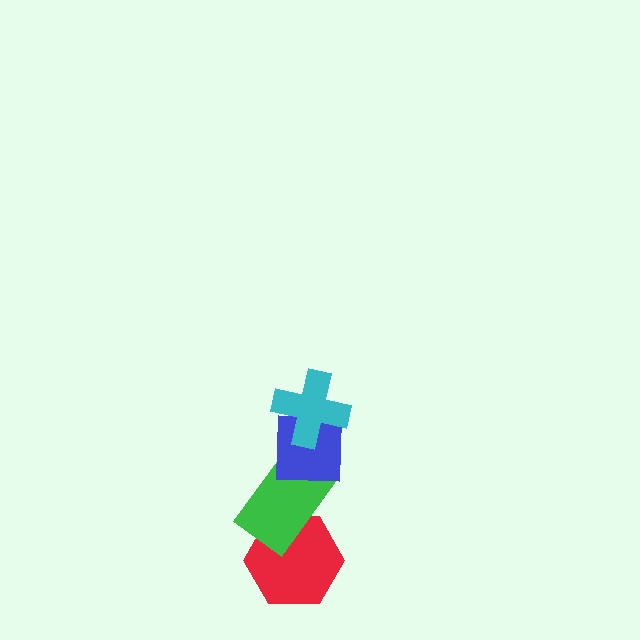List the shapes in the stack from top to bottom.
From top to bottom: the cyan cross, the blue square, the green rectangle, the red hexagon.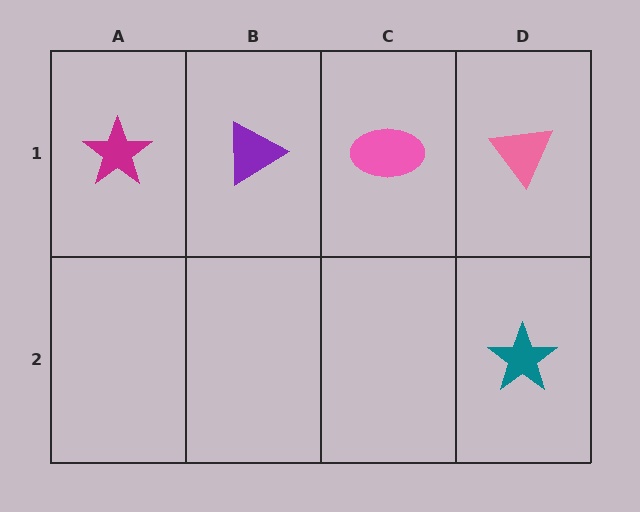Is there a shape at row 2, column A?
No, that cell is empty.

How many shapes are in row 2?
1 shape.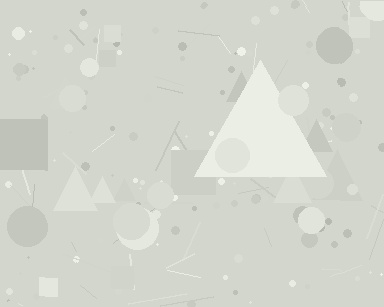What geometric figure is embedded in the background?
A triangle is embedded in the background.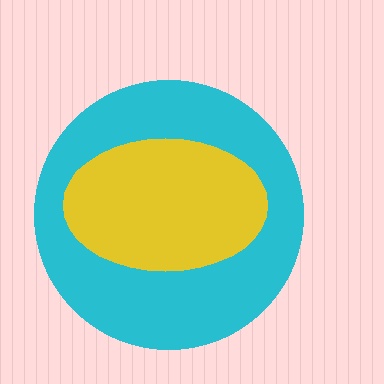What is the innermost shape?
The yellow ellipse.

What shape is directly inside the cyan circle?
The yellow ellipse.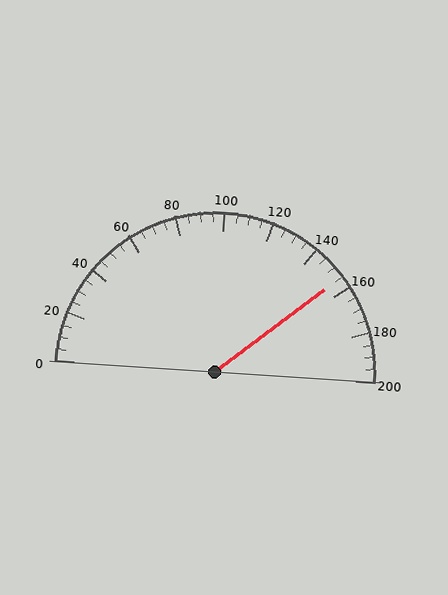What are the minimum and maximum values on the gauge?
The gauge ranges from 0 to 200.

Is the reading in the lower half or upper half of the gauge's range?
The reading is in the upper half of the range (0 to 200).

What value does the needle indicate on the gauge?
The needle indicates approximately 155.